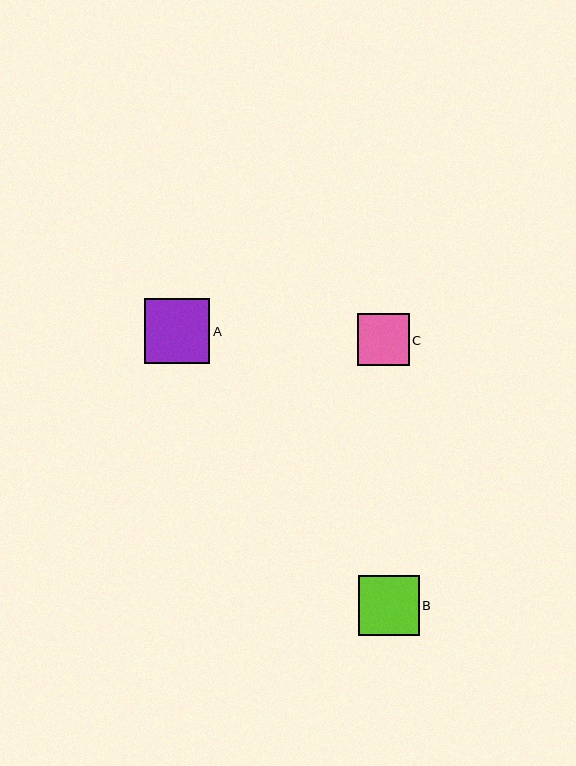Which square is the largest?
Square A is the largest with a size of approximately 65 pixels.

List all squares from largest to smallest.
From largest to smallest: A, B, C.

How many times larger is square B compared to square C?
Square B is approximately 1.2 times the size of square C.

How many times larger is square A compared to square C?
Square A is approximately 1.3 times the size of square C.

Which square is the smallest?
Square C is the smallest with a size of approximately 52 pixels.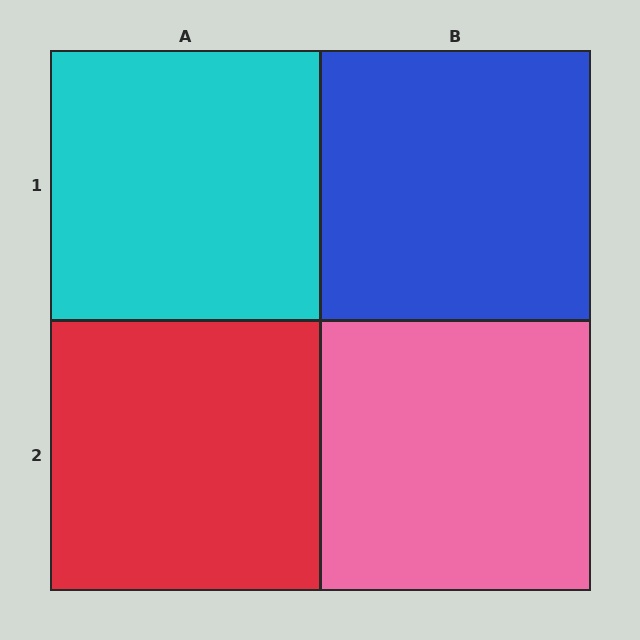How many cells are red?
1 cell is red.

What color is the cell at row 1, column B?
Blue.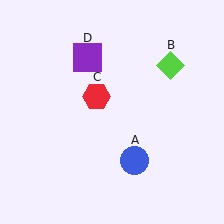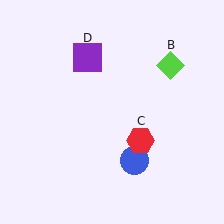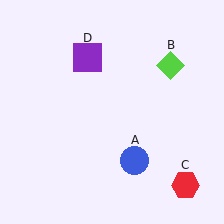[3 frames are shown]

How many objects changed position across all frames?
1 object changed position: red hexagon (object C).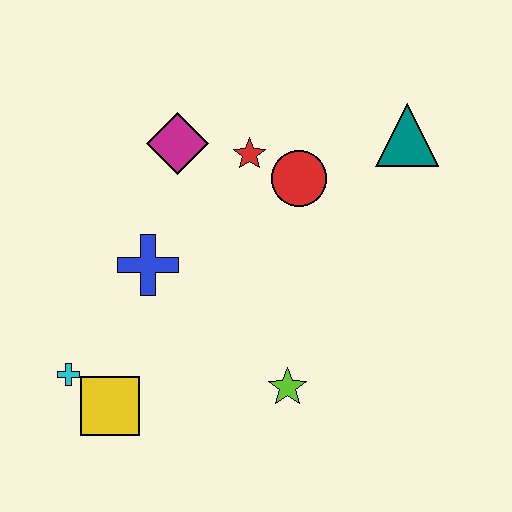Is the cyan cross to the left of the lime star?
Yes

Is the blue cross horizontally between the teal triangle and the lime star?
No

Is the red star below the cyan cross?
No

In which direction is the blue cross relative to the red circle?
The blue cross is to the left of the red circle.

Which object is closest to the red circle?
The red star is closest to the red circle.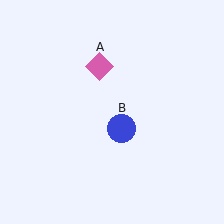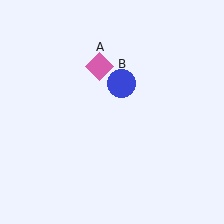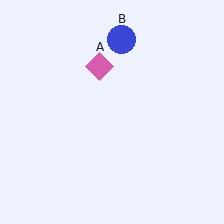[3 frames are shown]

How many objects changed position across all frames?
1 object changed position: blue circle (object B).